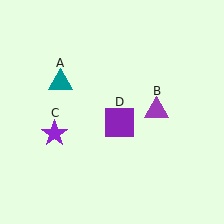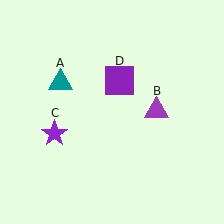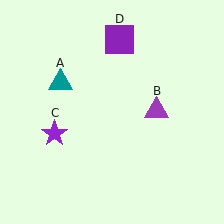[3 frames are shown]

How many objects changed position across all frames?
1 object changed position: purple square (object D).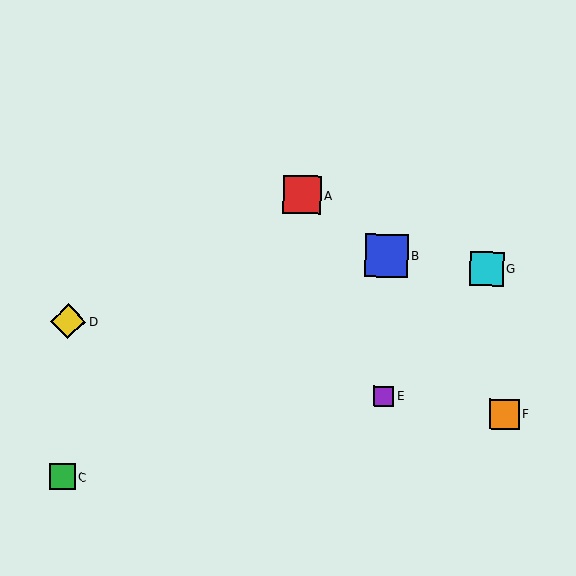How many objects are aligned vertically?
2 objects (B, E) are aligned vertically.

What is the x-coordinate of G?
Object G is at x≈487.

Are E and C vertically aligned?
No, E is at x≈384 and C is at x≈62.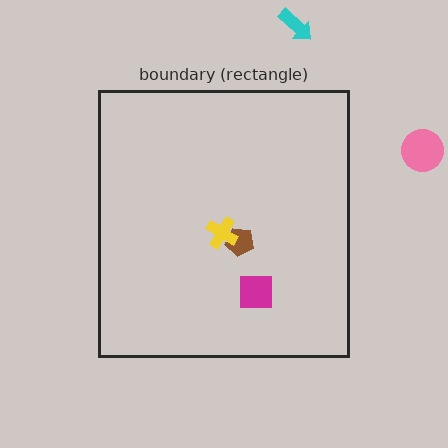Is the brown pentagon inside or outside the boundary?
Inside.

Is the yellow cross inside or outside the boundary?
Inside.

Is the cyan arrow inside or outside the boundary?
Outside.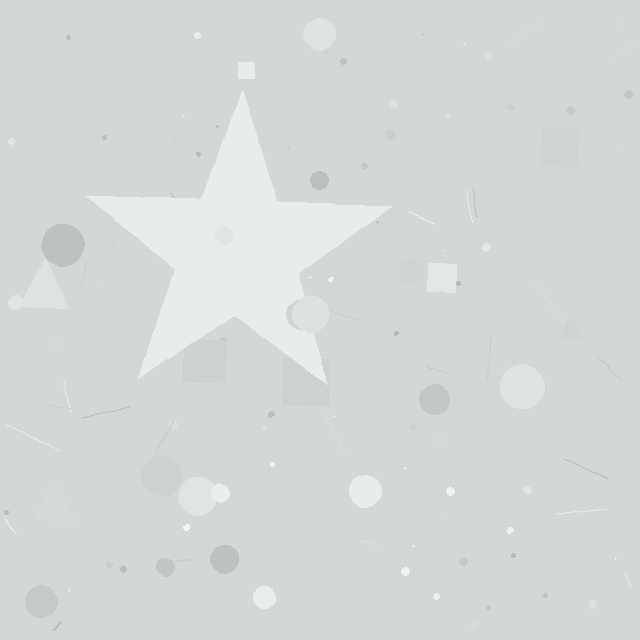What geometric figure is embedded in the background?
A star is embedded in the background.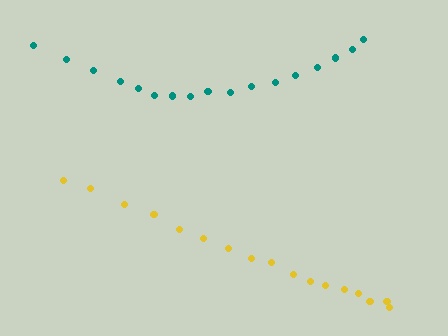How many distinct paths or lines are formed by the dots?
There are 2 distinct paths.